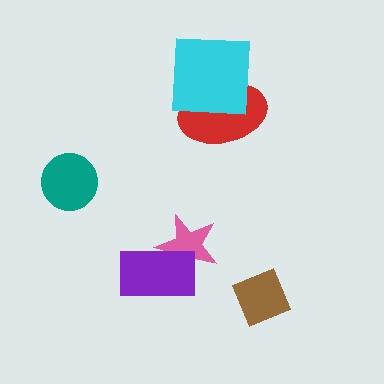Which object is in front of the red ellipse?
The cyan square is in front of the red ellipse.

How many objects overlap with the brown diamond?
0 objects overlap with the brown diamond.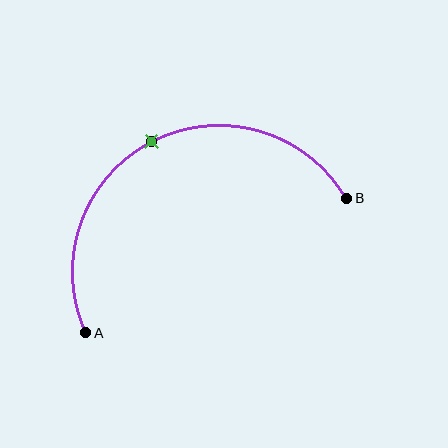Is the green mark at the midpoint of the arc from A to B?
Yes. The green mark lies on the arc at equal arc-length from both A and B — it is the arc midpoint.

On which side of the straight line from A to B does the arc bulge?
The arc bulges above the straight line connecting A and B.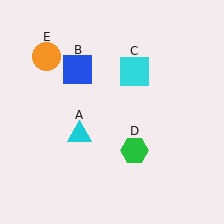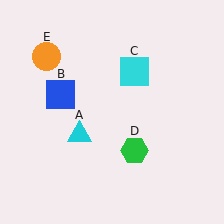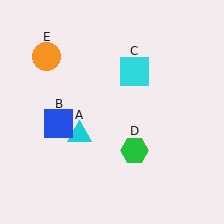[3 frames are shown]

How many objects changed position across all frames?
1 object changed position: blue square (object B).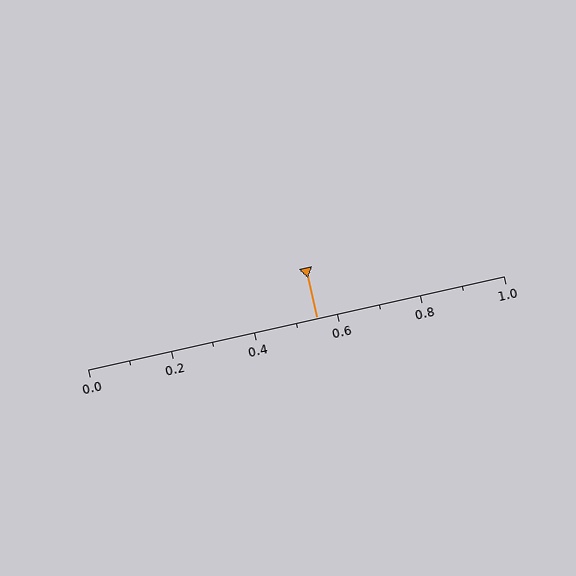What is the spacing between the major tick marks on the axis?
The major ticks are spaced 0.2 apart.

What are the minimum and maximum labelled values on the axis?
The axis runs from 0.0 to 1.0.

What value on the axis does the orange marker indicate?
The marker indicates approximately 0.55.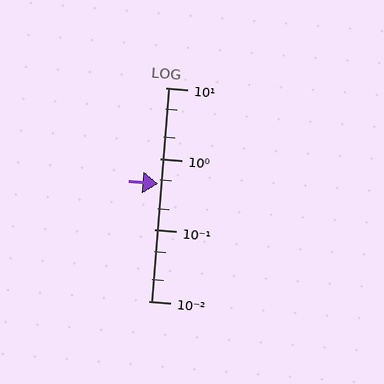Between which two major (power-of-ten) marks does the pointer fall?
The pointer is between 0.1 and 1.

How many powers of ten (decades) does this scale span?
The scale spans 3 decades, from 0.01 to 10.